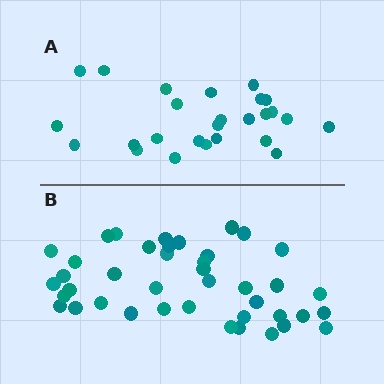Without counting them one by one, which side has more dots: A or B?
Region B (the bottom region) has more dots.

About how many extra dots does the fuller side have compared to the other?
Region B has approximately 15 more dots than region A.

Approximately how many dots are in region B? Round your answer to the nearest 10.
About 40 dots. (The exact count is 41, which rounds to 40.)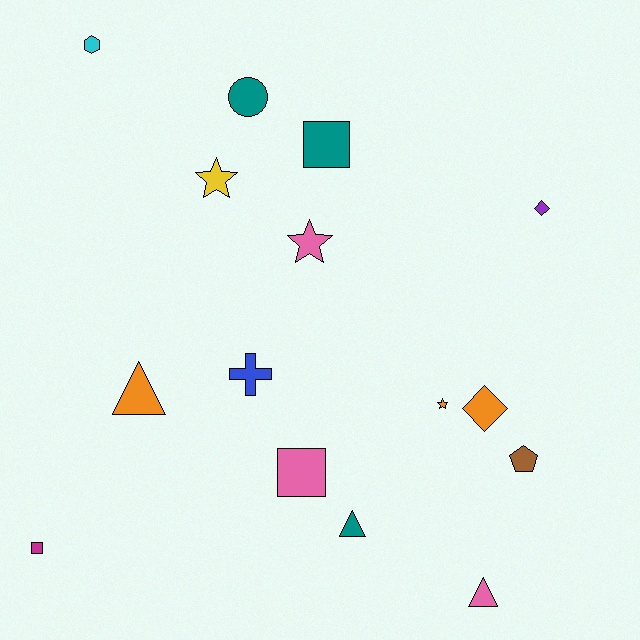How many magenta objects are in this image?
There is 1 magenta object.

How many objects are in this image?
There are 15 objects.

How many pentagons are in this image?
There is 1 pentagon.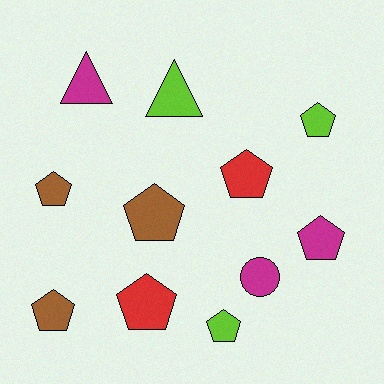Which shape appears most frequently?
Pentagon, with 8 objects.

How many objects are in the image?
There are 11 objects.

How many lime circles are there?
There are no lime circles.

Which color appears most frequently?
Lime, with 3 objects.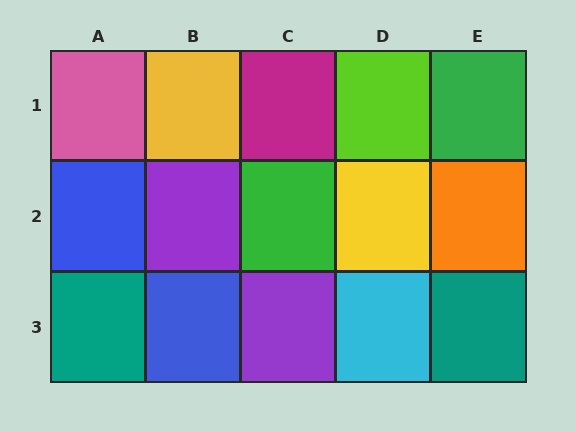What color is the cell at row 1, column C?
Magenta.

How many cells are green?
2 cells are green.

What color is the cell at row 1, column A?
Pink.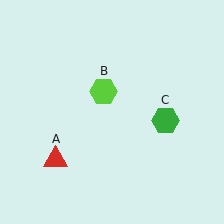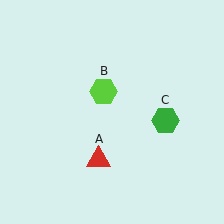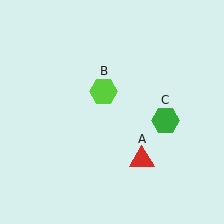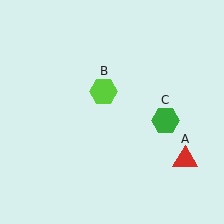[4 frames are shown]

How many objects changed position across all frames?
1 object changed position: red triangle (object A).